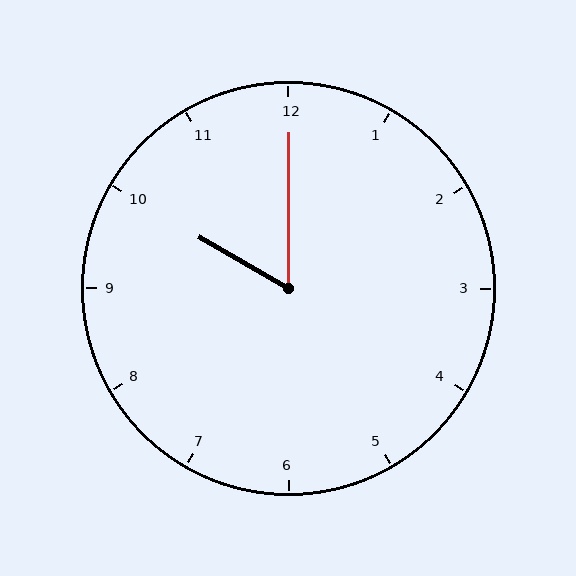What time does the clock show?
10:00.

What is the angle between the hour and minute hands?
Approximately 60 degrees.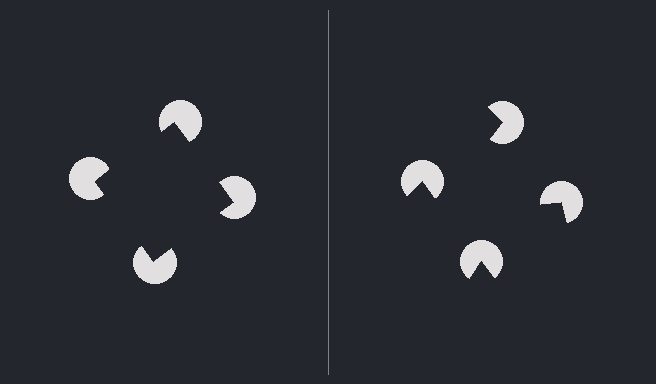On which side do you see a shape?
An illusory square appears on the left side. On the right side the wedge cuts are rotated, so no coherent shape forms.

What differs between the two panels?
The pac-man discs are positioned identically on both sides; only the wedge orientations differ. On the left they align to a square; on the right they are misaligned.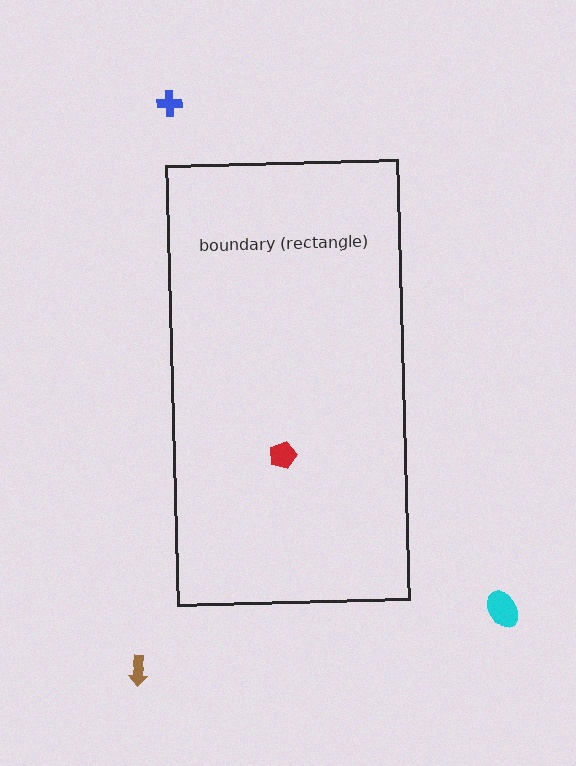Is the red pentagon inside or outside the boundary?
Inside.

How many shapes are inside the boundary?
1 inside, 3 outside.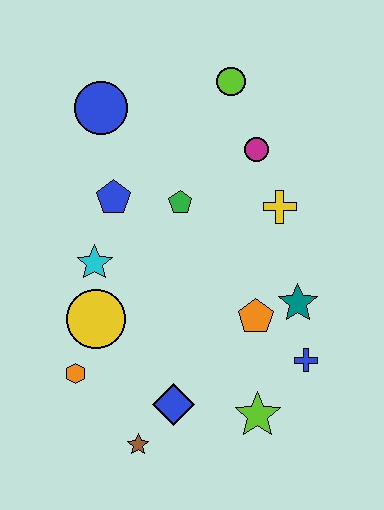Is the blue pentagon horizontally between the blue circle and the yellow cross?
Yes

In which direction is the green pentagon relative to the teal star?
The green pentagon is to the left of the teal star.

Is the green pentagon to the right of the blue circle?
Yes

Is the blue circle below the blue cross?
No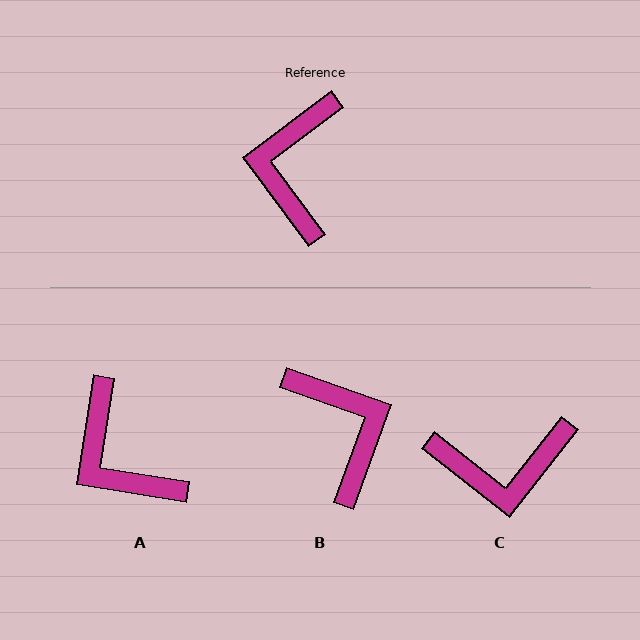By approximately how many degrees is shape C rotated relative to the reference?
Approximately 105 degrees counter-clockwise.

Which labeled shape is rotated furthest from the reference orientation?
B, about 146 degrees away.